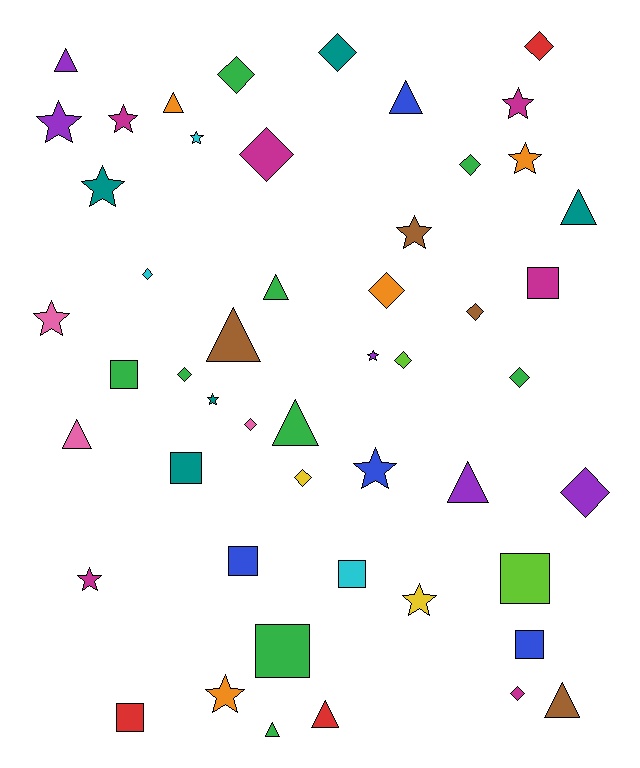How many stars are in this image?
There are 14 stars.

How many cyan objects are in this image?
There are 3 cyan objects.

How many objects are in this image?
There are 50 objects.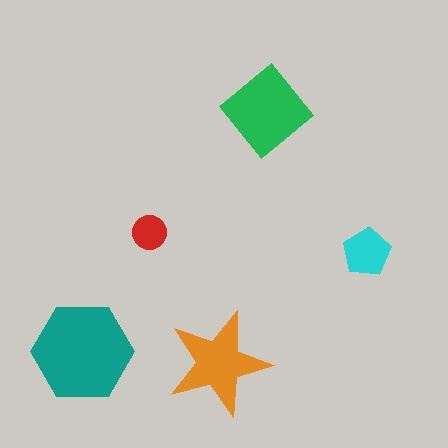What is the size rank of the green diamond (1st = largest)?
2nd.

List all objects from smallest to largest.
The red circle, the cyan pentagon, the orange star, the green diamond, the teal hexagon.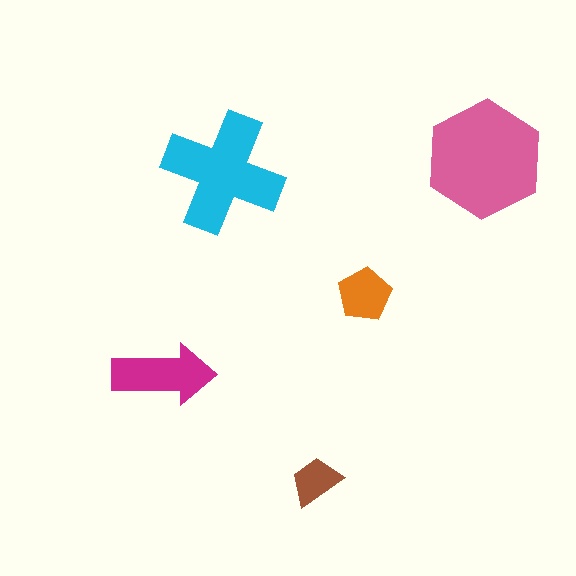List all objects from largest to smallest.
The pink hexagon, the cyan cross, the magenta arrow, the orange pentagon, the brown trapezoid.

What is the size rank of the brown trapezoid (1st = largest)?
5th.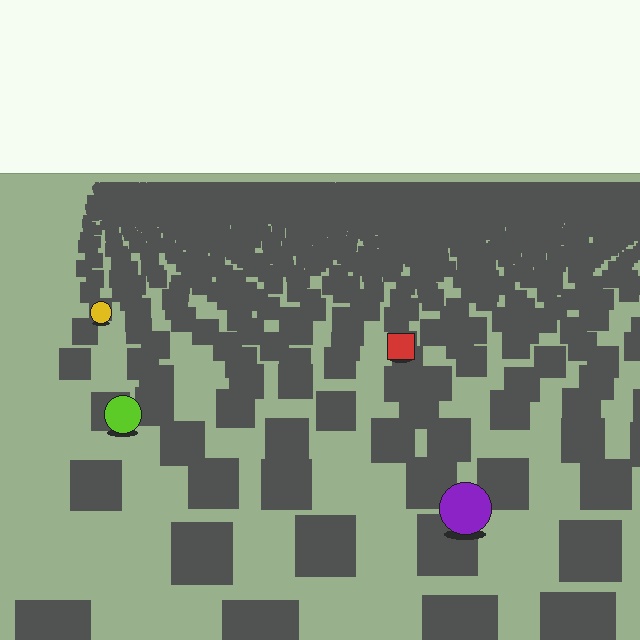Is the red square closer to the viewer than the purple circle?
No. The purple circle is closer — you can tell from the texture gradient: the ground texture is coarser near it.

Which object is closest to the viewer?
The purple circle is closest. The texture marks near it are larger and more spread out.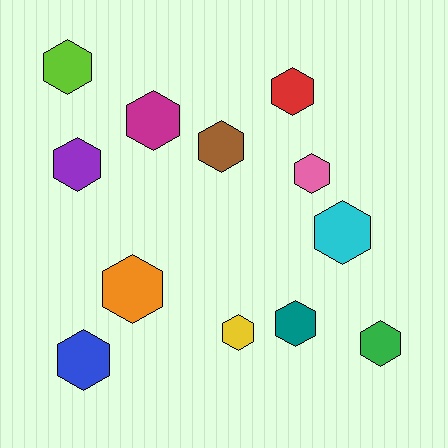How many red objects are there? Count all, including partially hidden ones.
There is 1 red object.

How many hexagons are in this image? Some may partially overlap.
There are 12 hexagons.